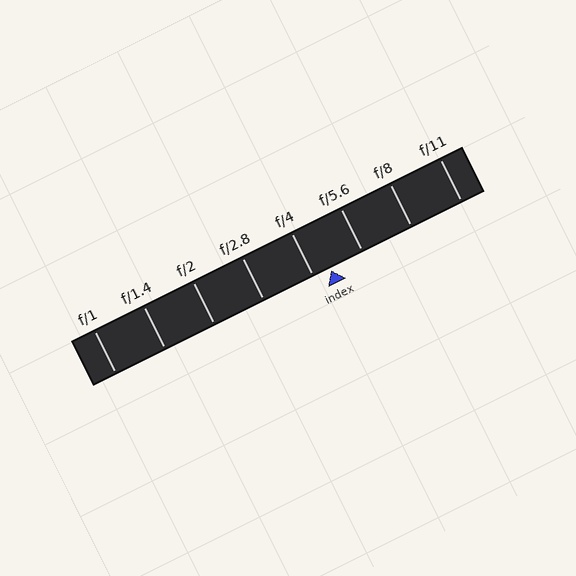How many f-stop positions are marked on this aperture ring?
There are 8 f-stop positions marked.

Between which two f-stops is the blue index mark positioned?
The index mark is between f/4 and f/5.6.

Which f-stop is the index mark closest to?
The index mark is closest to f/4.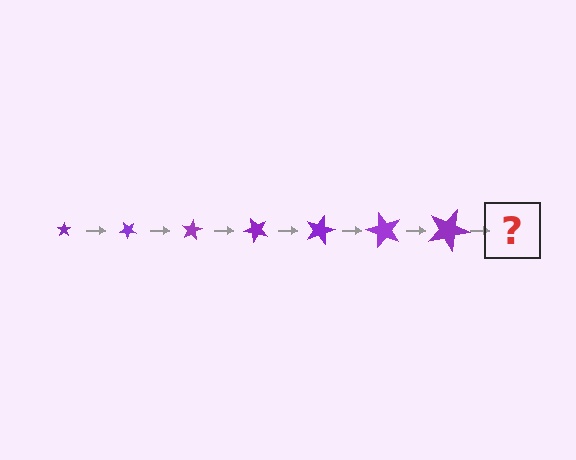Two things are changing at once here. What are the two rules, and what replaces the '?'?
The two rules are that the star grows larger each step and it rotates 40 degrees each step. The '?' should be a star, larger than the previous one and rotated 280 degrees from the start.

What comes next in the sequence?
The next element should be a star, larger than the previous one and rotated 280 degrees from the start.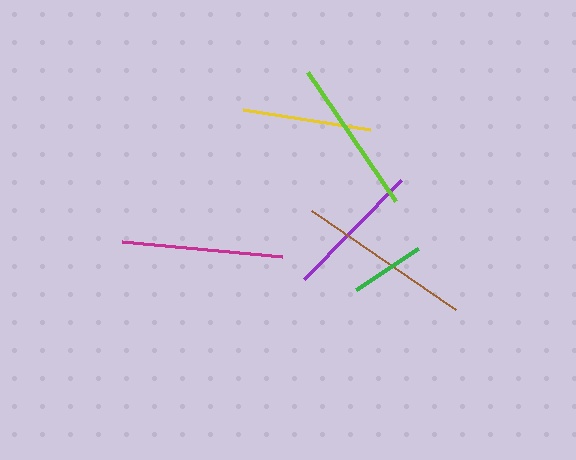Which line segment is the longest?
The brown line is the longest at approximately 174 pixels.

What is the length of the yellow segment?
The yellow segment is approximately 130 pixels long.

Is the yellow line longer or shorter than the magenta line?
The magenta line is longer than the yellow line.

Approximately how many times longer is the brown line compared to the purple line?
The brown line is approximately 1.3 times the length of the purple line.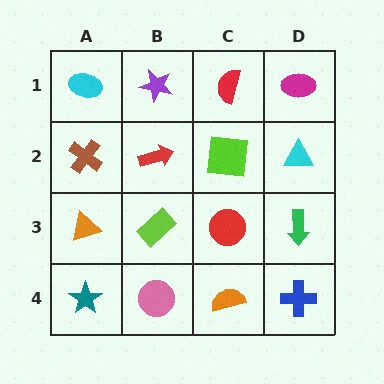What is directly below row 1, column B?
A red arrow.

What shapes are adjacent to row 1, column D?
A cyan triangle (row 2, column D), a red semicircle (row 1, column C).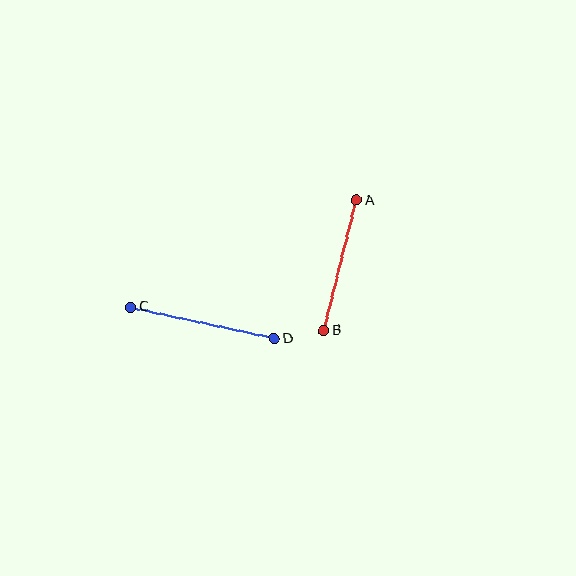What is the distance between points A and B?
The distance is approximately 134 pixels.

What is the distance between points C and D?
The distance is approximately 147 pixels.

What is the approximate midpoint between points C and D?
The midpoint is at approximately (202, 323) pixels.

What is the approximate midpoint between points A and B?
The midpoint is at approximately (340, 265) pixels.